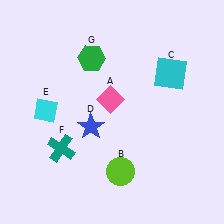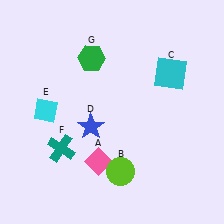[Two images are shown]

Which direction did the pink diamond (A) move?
The pink diamond (A) moved down.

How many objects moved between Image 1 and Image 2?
1 object moved between the two images.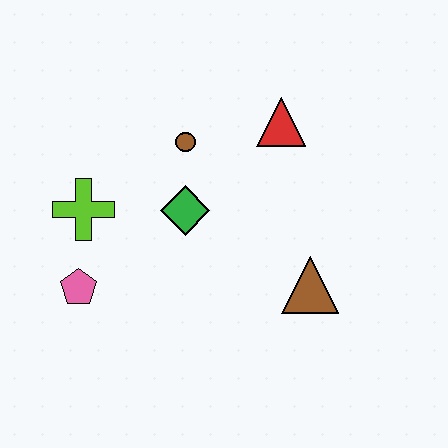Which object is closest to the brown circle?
The green diamond is closest to the brown circle.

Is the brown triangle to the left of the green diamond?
No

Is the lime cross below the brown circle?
Yes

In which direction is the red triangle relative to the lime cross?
The red triangle is to the right of the lime cross.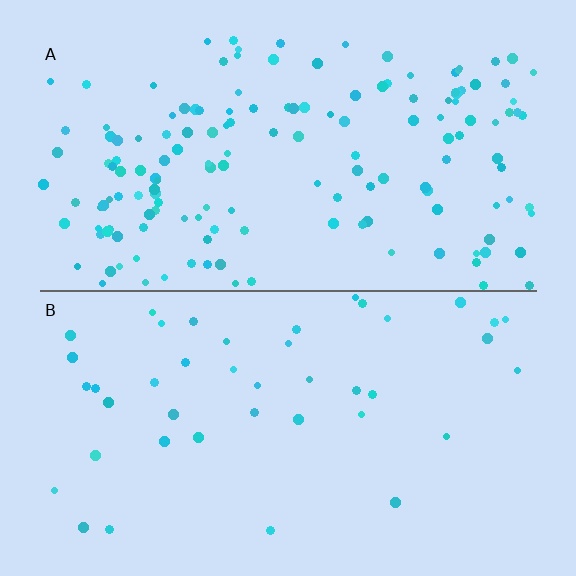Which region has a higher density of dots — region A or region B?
A (the top).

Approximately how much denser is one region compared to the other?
Approximately 3.6× — region A over region B.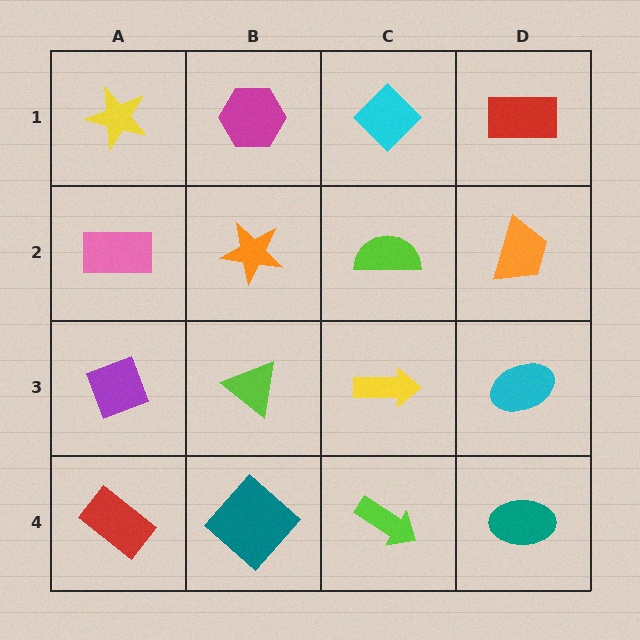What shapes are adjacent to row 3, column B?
An orange star (row 2, column B), a teal diamond (row 4, column B), a purple diamond (row 3, column A), a yellow arrow (row 3, column C).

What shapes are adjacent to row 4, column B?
A lime triangle (row 3, column B), a red rectangle (row 4, column A), a lime arrow (row 4, column C).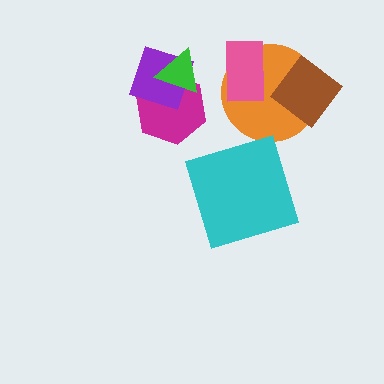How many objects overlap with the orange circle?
2 objects overlap with the orange circle.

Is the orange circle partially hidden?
Yes, it is partially covered by another shape.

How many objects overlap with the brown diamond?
1 object overlaps with the brown diamond.